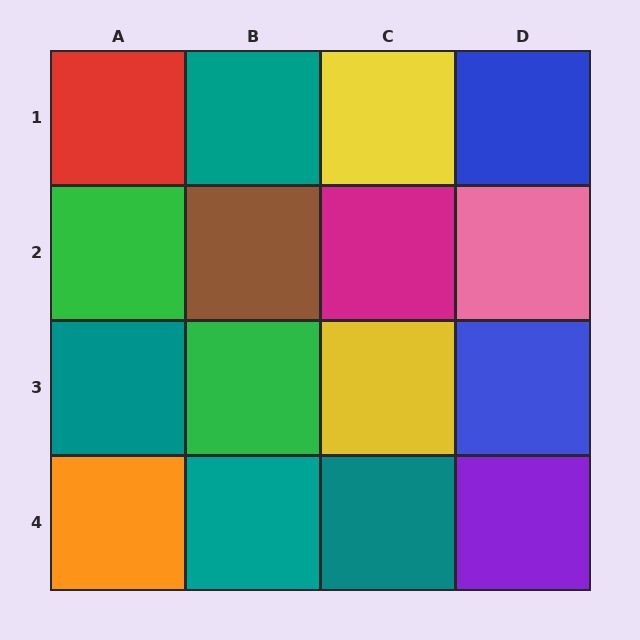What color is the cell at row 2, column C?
Magenta.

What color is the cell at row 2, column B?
Brown.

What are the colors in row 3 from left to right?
Teal, green, yellow, blue.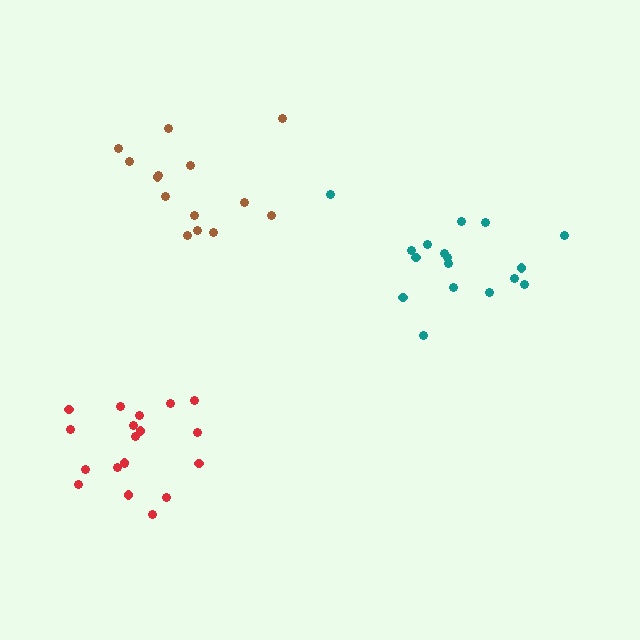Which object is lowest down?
The red cluster is bottommost.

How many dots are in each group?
Group 1: 17 dots, Group 2: 19 dots, Group 3: 14 dots (50 total).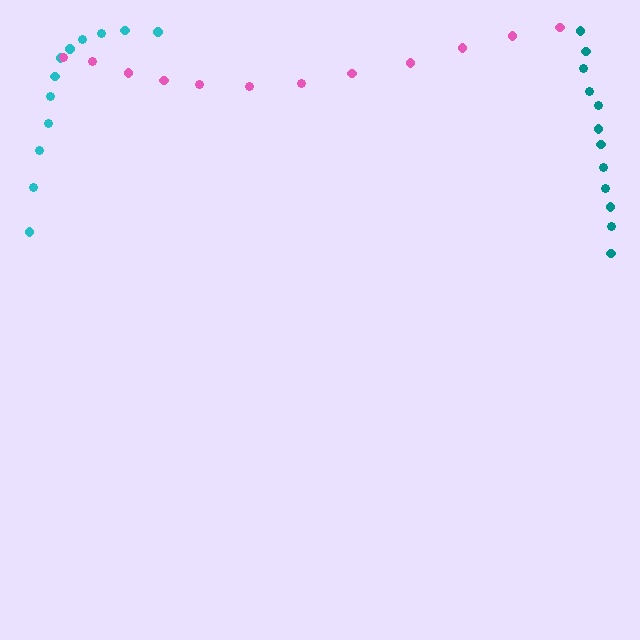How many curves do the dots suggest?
There are 3 distinct paths.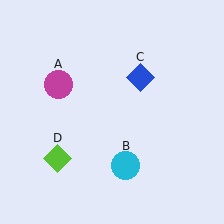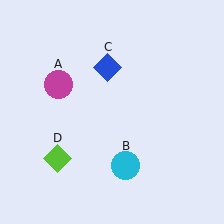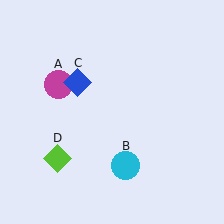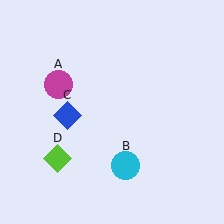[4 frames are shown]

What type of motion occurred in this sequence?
The blue diamond (object C) rotated counterclockwise around the center of the scene.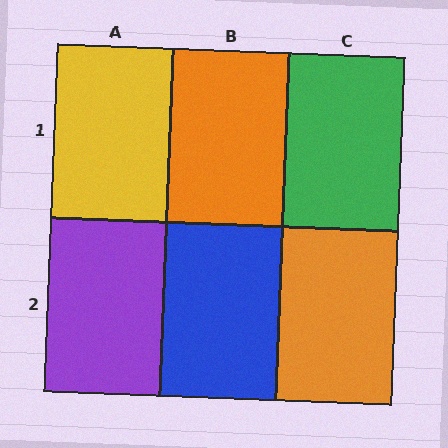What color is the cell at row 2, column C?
Orange.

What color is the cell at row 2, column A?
Purple.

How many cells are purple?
1 cell is purple.